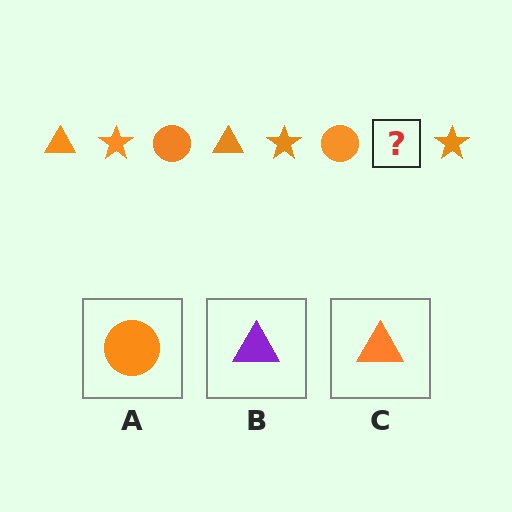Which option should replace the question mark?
Option C.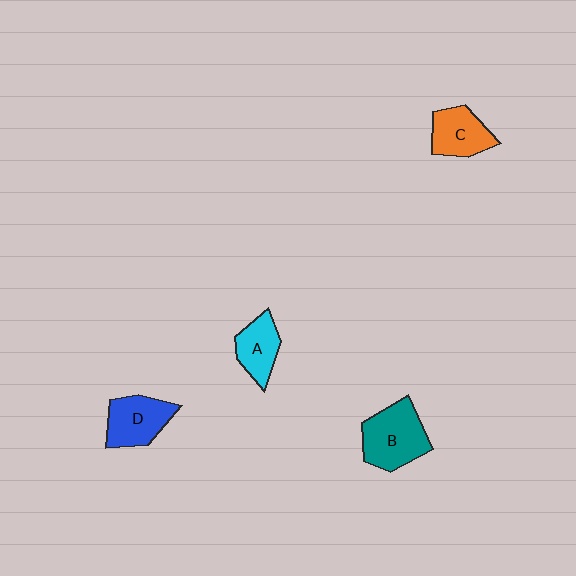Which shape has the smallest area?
Shape A (cyan).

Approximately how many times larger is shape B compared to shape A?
Approximately 1.5 times.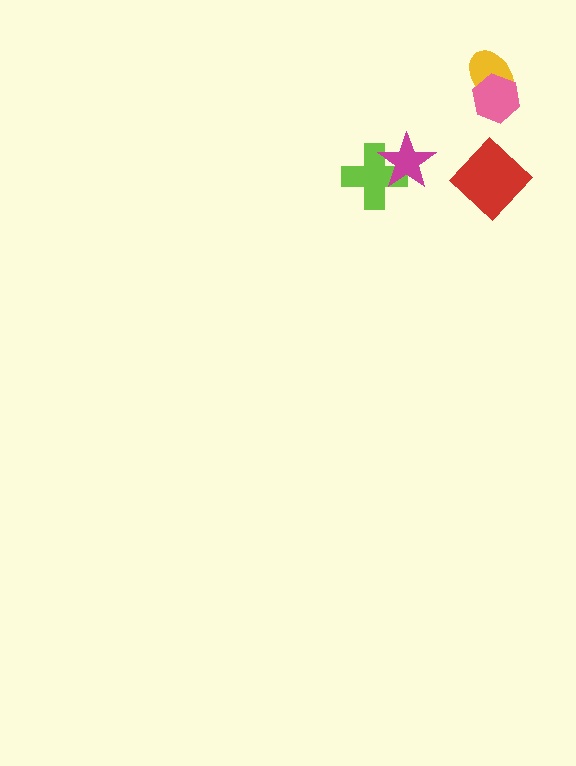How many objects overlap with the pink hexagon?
1 object overlaps with the pink hexagon.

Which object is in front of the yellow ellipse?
The pink hexagon is in front of the yellow ellipse.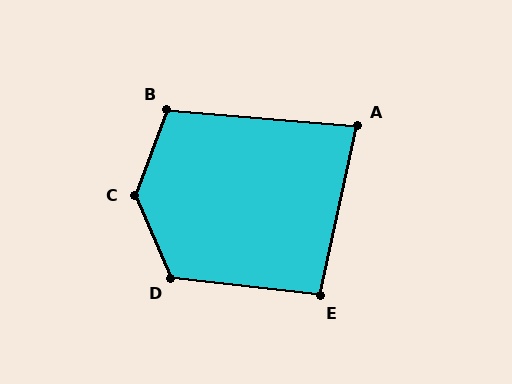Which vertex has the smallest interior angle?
A, at approximately 82 degrees.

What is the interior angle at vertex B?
Approximately 106 degrees (obtuse).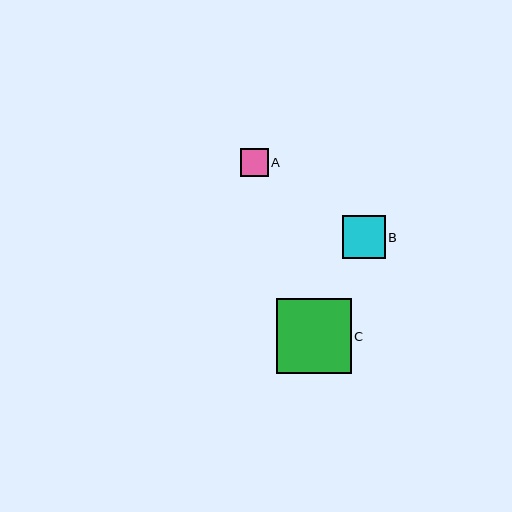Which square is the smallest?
Square A is the smallest with a size of approximately 28 pixels.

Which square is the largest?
Square C is the largest with a size of approximately 75 pixels.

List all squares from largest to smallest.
From largest to smallest: C, B, A.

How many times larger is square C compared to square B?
Square C is approximately 1.7 times the size of square B.